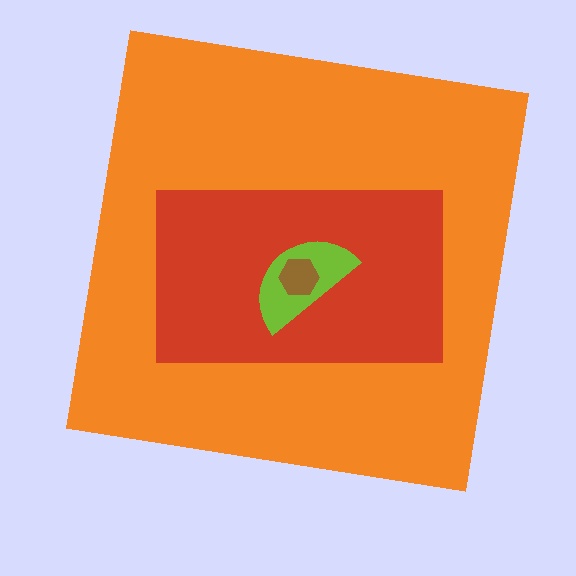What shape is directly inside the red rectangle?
The lime semicircle.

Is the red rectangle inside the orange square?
Yes.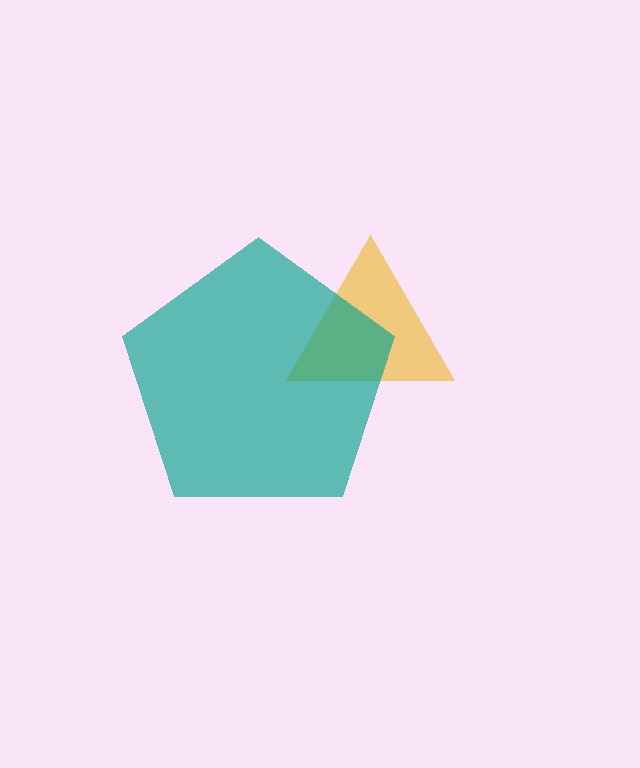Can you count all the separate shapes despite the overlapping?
Yes, there are 2 separate shapes.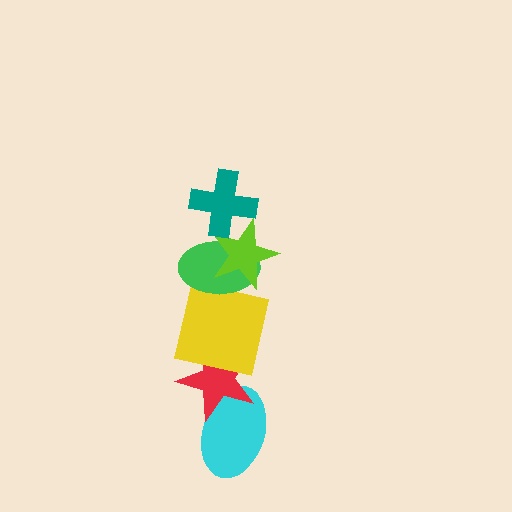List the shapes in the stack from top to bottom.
From top to bottom: the teal cross, the lime star, the green ellipse, the yellow square, the red star, the cyan ellipse.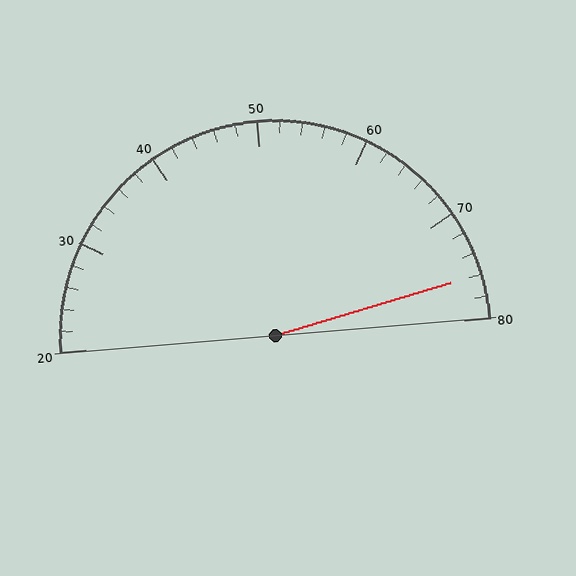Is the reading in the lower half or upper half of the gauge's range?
The reading is in the upper half of the range (20 to 80).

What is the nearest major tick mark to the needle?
The nearest major tick mark is 80.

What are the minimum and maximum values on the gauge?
The gauge ranges from 20 to 80.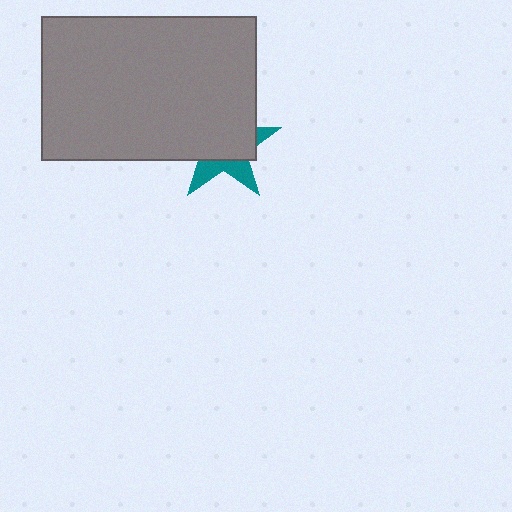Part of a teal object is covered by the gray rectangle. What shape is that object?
It is a star.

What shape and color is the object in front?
The object in front is a gray rectangle.